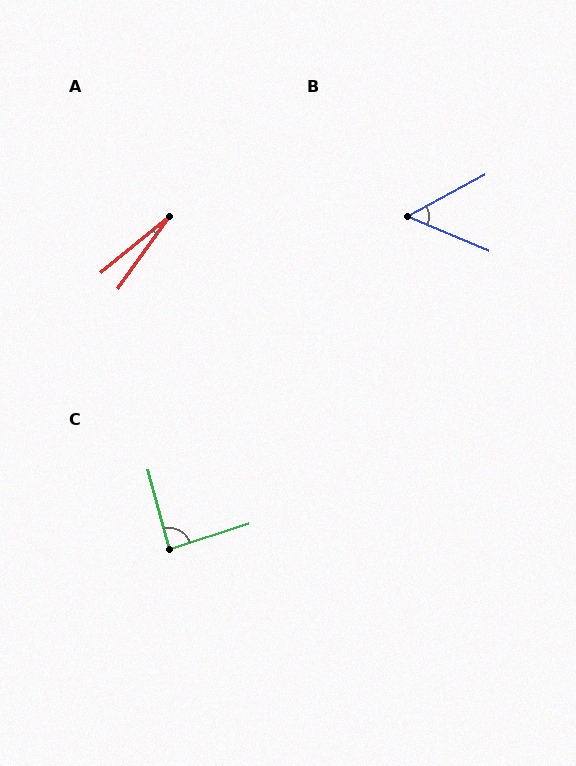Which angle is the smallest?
A, at approximately 16 degrees.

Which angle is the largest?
C, at approximately 87 degrees.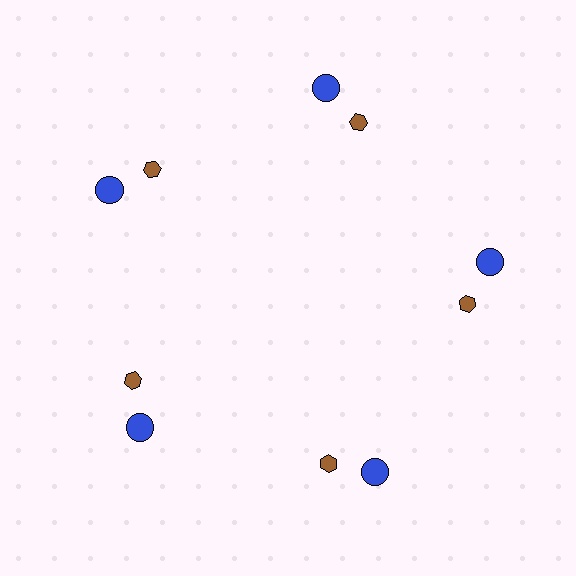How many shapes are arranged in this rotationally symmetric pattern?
There are 10 shapes, arranged in 5 groups of 2.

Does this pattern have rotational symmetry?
Yes, this pattern has 5-fold rotational symmetry. It looks the same after rotating 72 degrees around the center.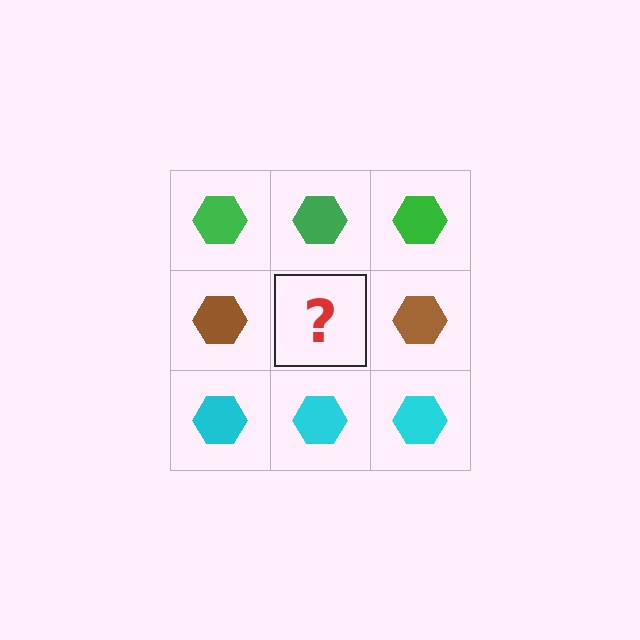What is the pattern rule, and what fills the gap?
The rule is that each row has a consistent color. The gap should be filled with a brown hexagon.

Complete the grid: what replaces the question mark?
The question mark should be replaced with a brown hexagon.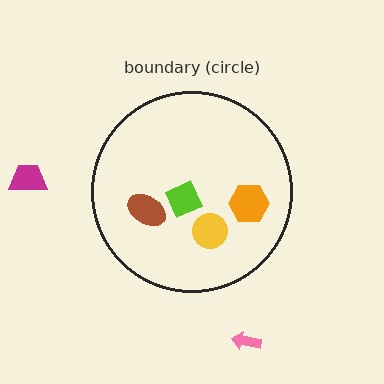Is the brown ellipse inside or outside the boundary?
Inside.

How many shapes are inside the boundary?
4 inside, 2 outside.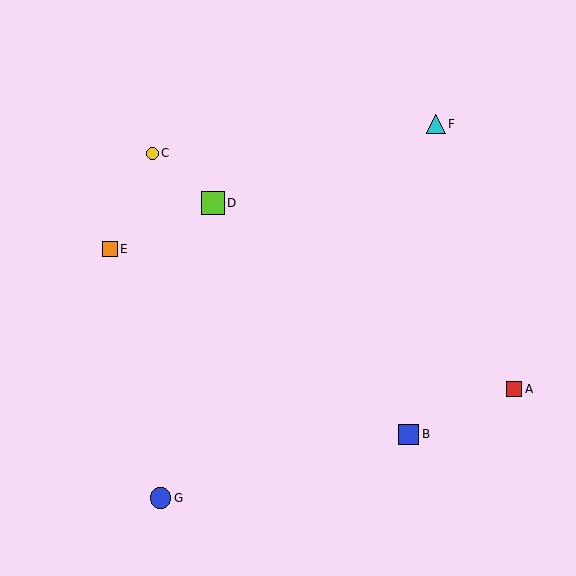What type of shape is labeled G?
Shape G is a blue circle.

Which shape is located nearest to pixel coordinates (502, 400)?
The red square (labeled A) at (514, 389) is nearest to that location.